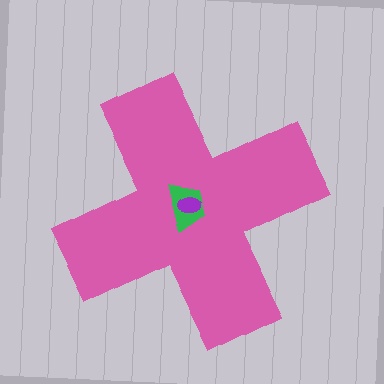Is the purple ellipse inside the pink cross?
Yes.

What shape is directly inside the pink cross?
The green trapezoid.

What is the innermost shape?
The purple ellipse.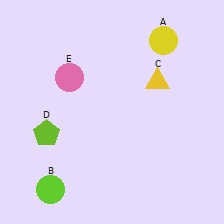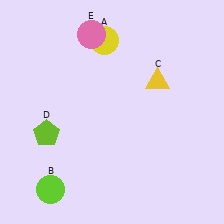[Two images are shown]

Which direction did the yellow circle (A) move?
The yellow circle (A) moved left.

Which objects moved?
The objects that moved are: the yellow circle (A), the pink circle (E).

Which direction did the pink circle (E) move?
The pink circle (E) moved up.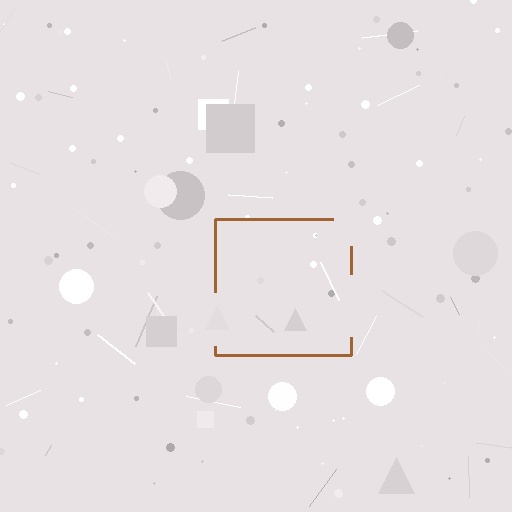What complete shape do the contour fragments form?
The contour fragments form a square.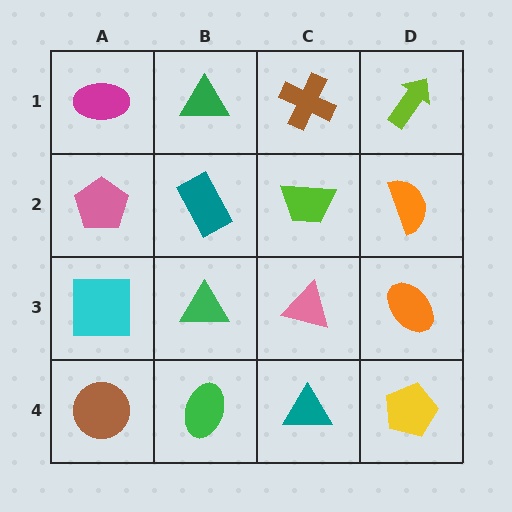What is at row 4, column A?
A brown circle.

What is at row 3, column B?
A green triangle.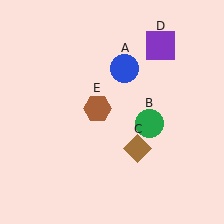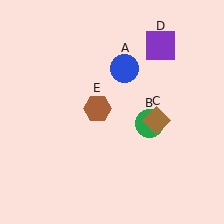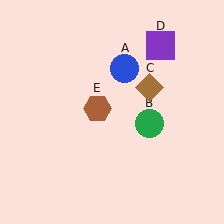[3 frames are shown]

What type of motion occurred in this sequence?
The brown diamond (object C) rotated counterclockwise around the center of the scene.